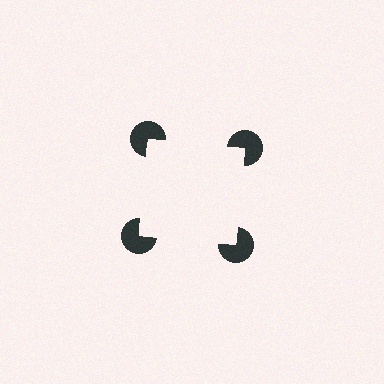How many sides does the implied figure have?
4 sides.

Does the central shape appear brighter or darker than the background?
It typically appears slightly brighter than the background, even though no actual brightness change is drawn.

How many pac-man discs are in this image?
There are 4 — one at each vertex of the illusory square.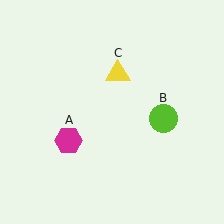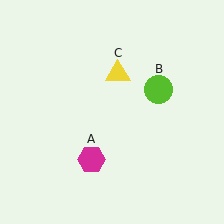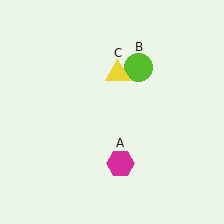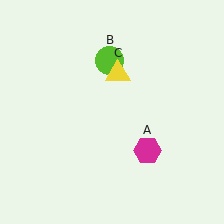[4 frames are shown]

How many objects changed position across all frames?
2 objects changed position: magenta hexagon (object A), lime circle (object B).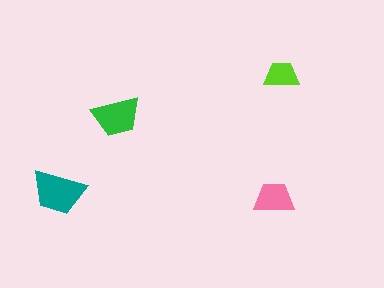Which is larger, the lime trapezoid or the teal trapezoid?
The teal one.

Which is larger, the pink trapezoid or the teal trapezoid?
The teal one.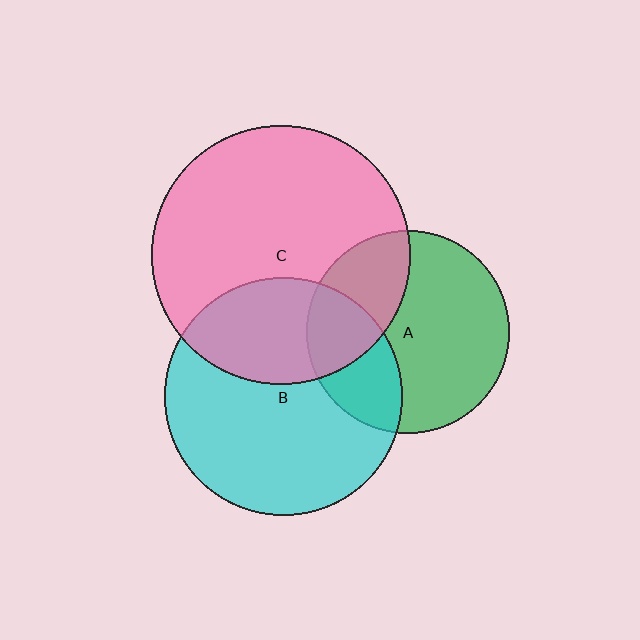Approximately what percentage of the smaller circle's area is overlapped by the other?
Approximately 35%.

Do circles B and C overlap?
Yes.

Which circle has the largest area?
Circle C (pink).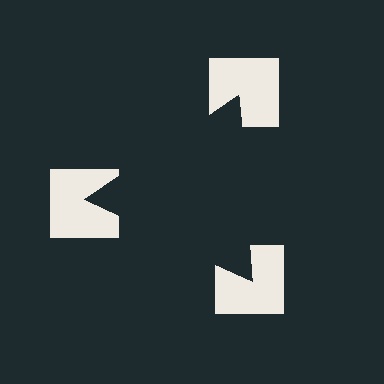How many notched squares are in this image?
There are 3 — one at each vertex of the illusory triangle.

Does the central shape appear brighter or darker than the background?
It typically appears slightly darker than the background, even though no actual brightness change is drawn.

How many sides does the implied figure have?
3 sides.